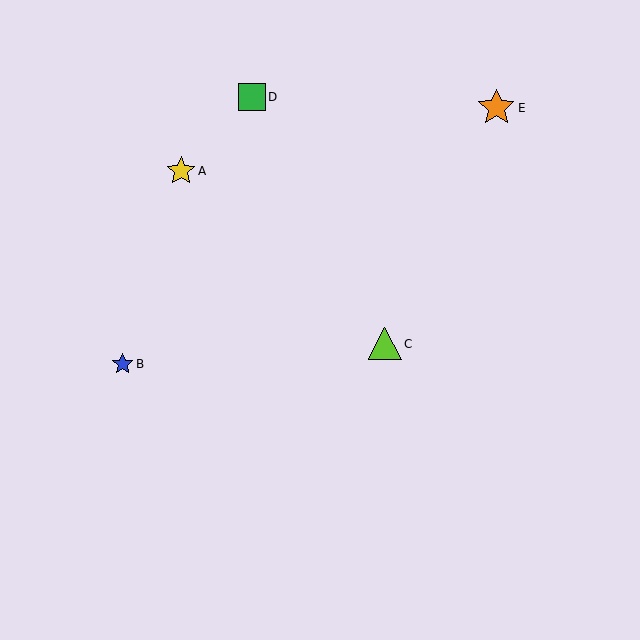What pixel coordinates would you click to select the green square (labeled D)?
Click at (252, 97) to select the green square D.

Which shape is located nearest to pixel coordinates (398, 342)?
The lime triangle (labeled C) at (385, 344) is nearest to that location.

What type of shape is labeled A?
Shape A is a yellow star.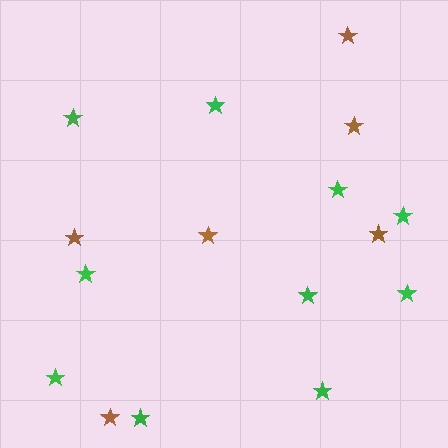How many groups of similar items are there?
There are 2 groups: one group of brown stars (6) and one group of green stars (10).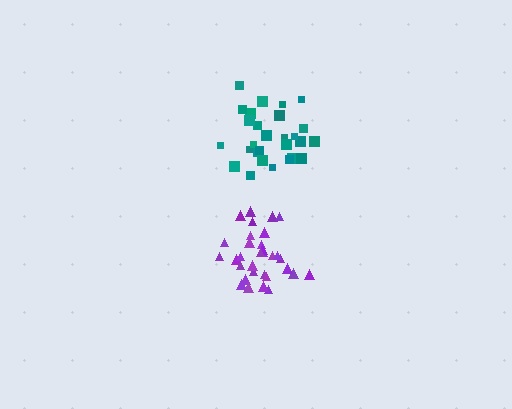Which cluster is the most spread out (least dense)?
Teal.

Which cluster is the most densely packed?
Purple.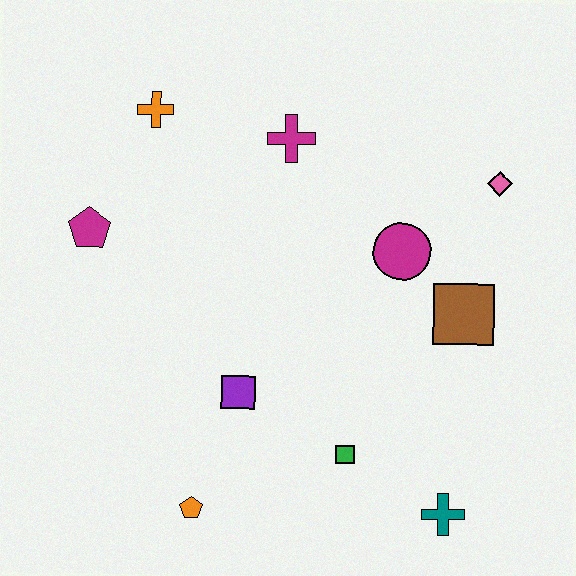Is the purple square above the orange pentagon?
Yes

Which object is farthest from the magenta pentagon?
The teal cross is farthest from the magenta pentagon.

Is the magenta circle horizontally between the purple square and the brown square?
Yes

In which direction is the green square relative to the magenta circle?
The green square is below the magenta circle.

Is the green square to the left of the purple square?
No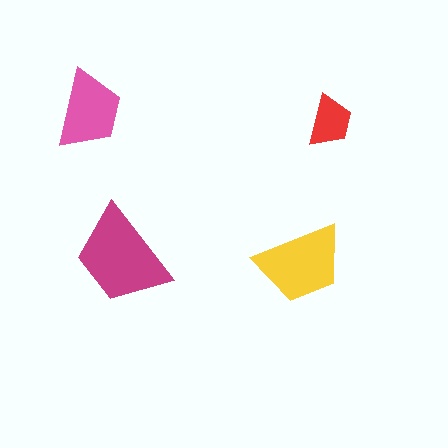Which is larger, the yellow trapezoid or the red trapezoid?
The yellow one.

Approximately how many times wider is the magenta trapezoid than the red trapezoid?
About 2 times wider.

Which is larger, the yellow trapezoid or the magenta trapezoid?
The magenta one.